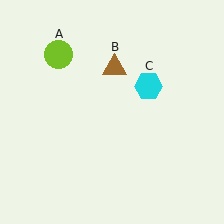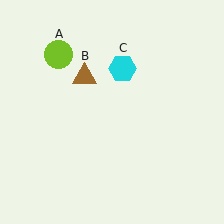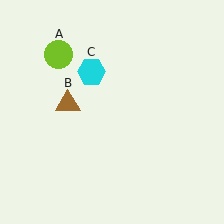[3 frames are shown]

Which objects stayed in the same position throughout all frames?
Lime circle (object A) remained stationary.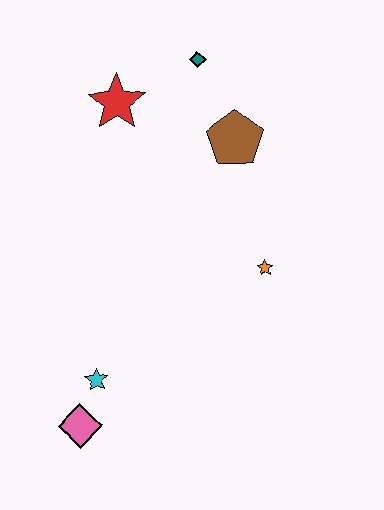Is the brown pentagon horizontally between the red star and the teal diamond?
No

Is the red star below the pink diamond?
No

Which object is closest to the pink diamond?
The cyan star is closest to the pink diamond.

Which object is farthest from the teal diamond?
The pink diamond is farthest from the teal diamond.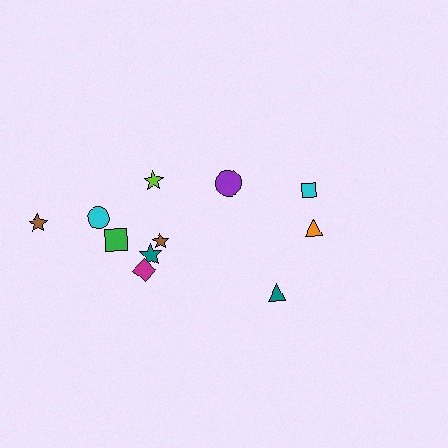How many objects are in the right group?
There are 4 objects.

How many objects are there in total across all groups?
There are 11 objects.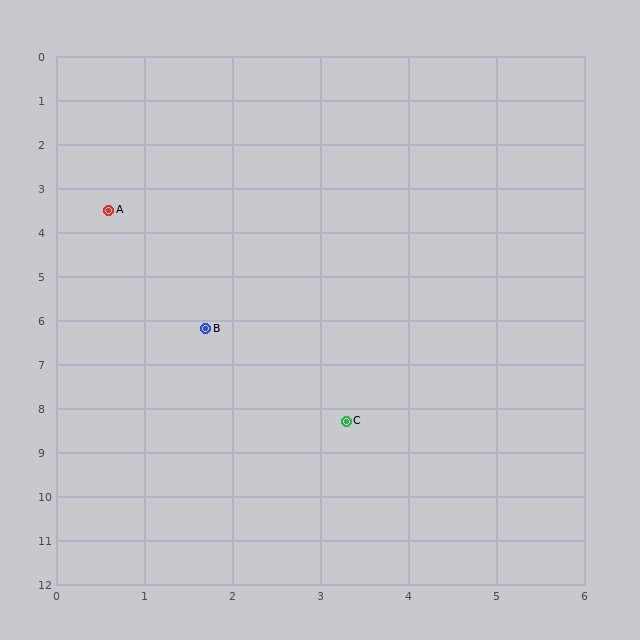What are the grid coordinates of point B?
Point B is at approximately (1.7, 6.2).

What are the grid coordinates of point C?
Point C is at approximately (3.3, 8.3).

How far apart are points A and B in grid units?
Points A and B are about 2.9 grid units apart.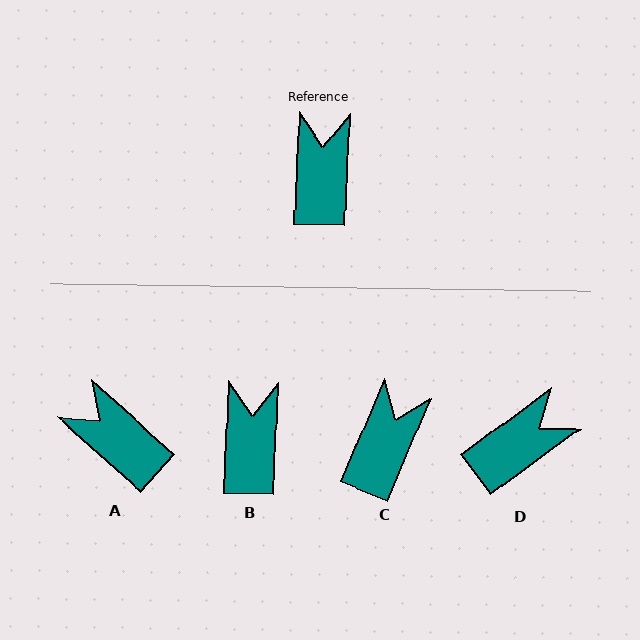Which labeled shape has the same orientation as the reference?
B.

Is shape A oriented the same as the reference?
No, it is off by about 51 degrees.